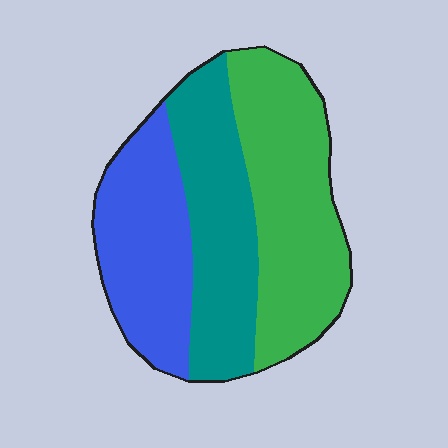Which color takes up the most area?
Green, at roughly 40%.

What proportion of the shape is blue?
Blue takes up about one third (1/3) of the shape.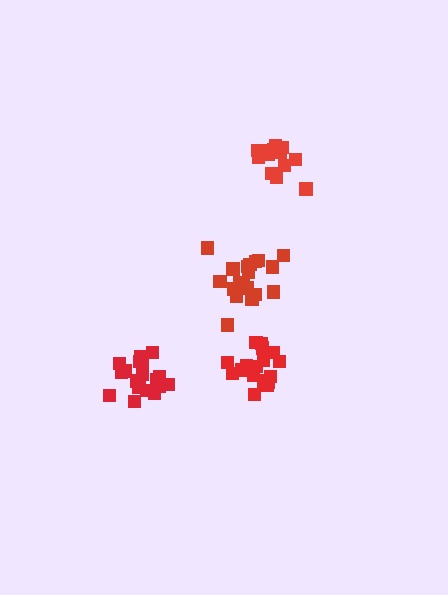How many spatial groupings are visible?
There are 4 spatial groupings.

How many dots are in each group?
Group 1: 13 dots, Group 2: 18 dots, Group 3: 18 dots, Group 4: 19 dots (68 total).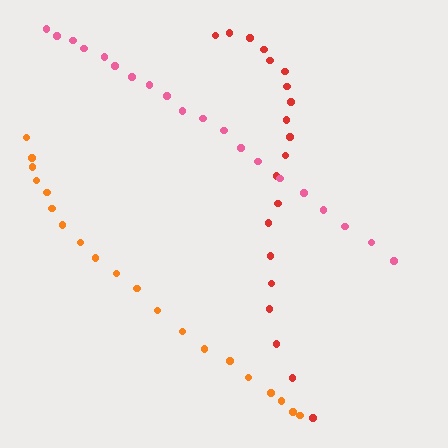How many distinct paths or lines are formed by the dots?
There are 3 distinct paths.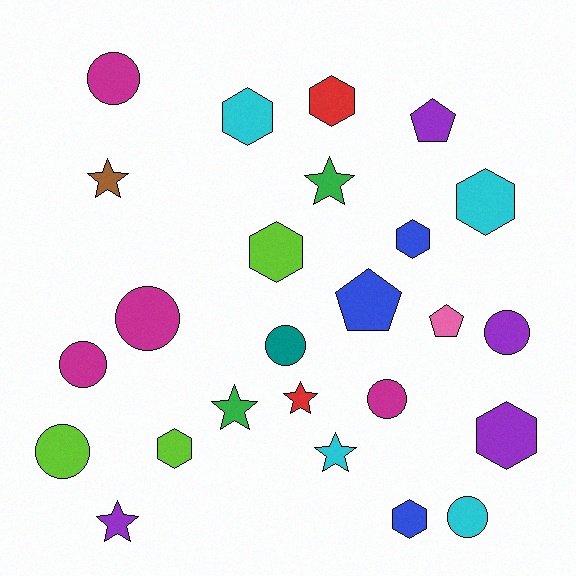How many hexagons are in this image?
There are 8 hexagons.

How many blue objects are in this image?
There are 3 blue objects.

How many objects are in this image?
There are 25 objects.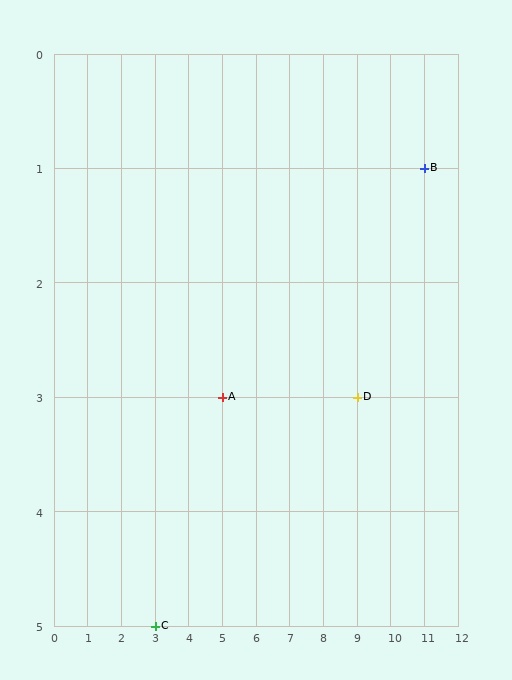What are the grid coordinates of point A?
Point A is at grid coordinates (5, 3).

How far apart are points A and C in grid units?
Points A and C are 2 columns and 2 rows apart (about 2.8 grid units diagonally).